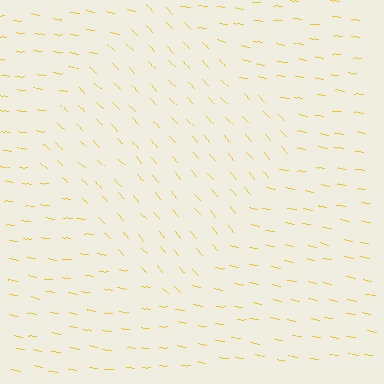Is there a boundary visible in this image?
Yes, there is a texture boundary formed by a change in line orientation.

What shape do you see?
I see a diamond.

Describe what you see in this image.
The image is filled with small yellow line segments. A diamond region in the image has lines oriented differently from the surrounding lines, creating a visible texture boundary.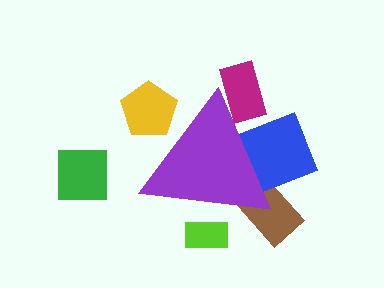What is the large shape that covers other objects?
A purple triangle.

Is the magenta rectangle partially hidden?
Yes, the magenta rectangle is partially hidden behind the purple triangle.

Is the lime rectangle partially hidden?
Yes, the lime rectangle is partially hidden behind the purple triangle.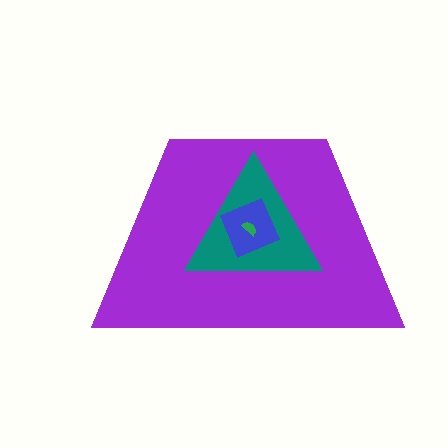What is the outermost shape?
The purple trapezoid.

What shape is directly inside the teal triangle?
The blue diamond.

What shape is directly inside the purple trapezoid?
The teal triangle.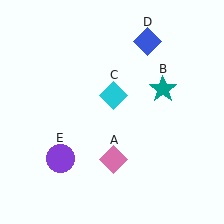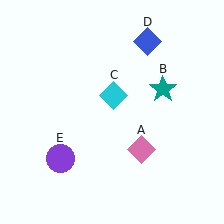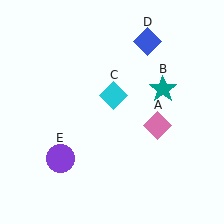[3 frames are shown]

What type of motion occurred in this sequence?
The pink diamond (object A) rotated counterclockwise around the center of the scene.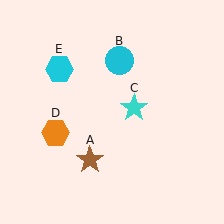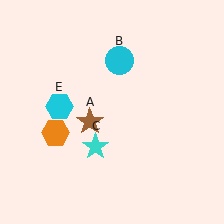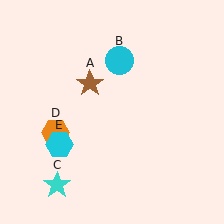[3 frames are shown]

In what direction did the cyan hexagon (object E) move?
The cyan hexagon (object E) moved down.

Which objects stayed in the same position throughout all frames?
Cyan circle (object B) and orange hexagon (object D) remained stationary.